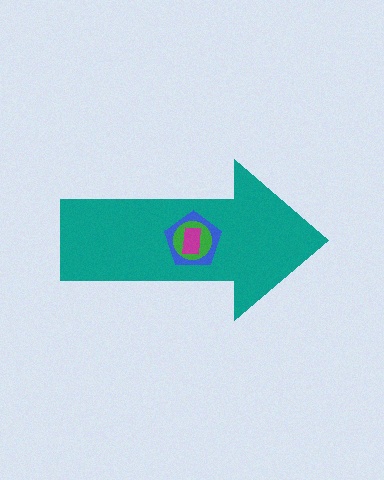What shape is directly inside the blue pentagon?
The green circle.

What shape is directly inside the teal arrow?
The blue pentagon.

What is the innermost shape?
The magenta rectangle.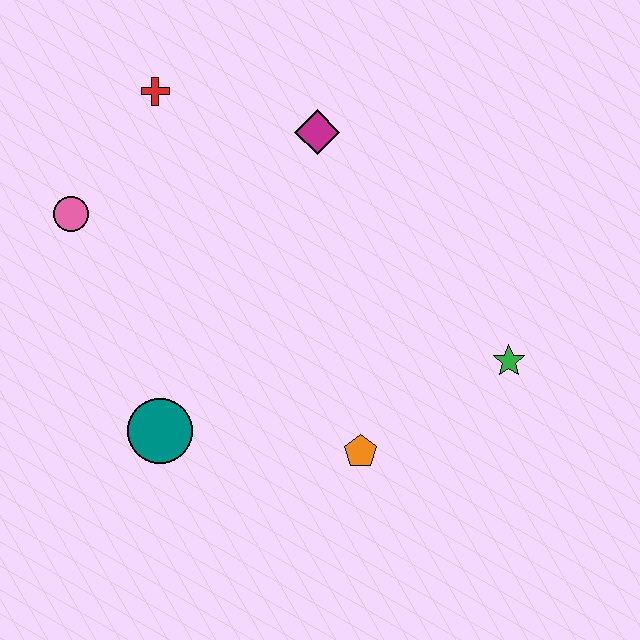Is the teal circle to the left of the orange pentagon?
Yes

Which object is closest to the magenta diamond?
The red cross is closest to the magenta diamond.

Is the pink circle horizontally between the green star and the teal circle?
No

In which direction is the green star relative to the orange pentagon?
The green star is to the right of the orange pentagon.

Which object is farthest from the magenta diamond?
The teal circle is farthest from the magenta diamond.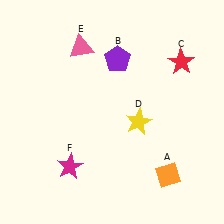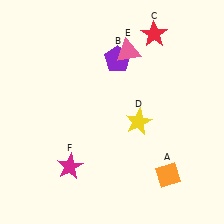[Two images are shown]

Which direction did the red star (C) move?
The red star (C) moved up.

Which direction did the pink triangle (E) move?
The pink triangle (E) moved right.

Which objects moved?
The objects that moved are: the red star (C), the pink triangle (E).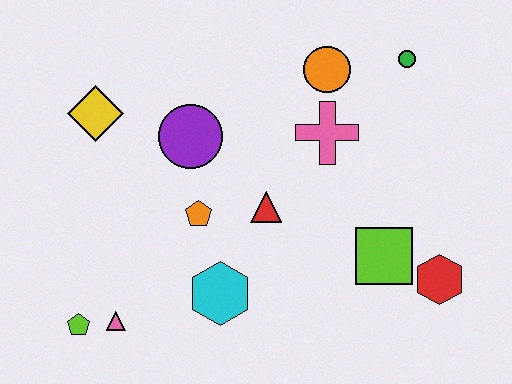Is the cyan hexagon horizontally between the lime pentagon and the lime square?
Yes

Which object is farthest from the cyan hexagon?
The green circle is farthest from the cyan hexagon.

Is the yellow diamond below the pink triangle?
No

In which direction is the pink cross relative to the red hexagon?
The pink cross is above the red hexagon.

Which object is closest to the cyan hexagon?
The orange pentagon is closest to the cyan hexagon.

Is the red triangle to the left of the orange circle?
Yes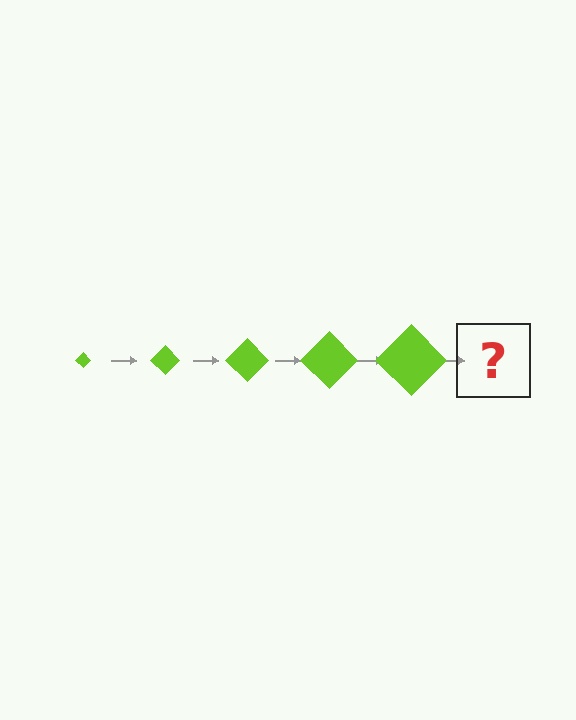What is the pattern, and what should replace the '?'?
The pattern is that the diamond gets progressively larger each step. The '?' should be a lime diamond, larger than the previous one.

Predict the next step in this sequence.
The next step is a lime diamond, larger than the previous one.